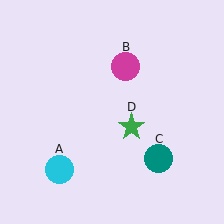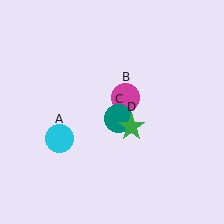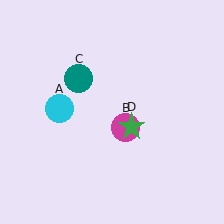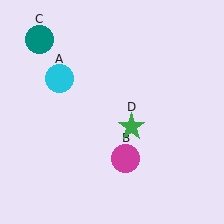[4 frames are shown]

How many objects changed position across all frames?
3 objects changed position: cyan circle (object A), magenta circle (object B), teal circle (object C).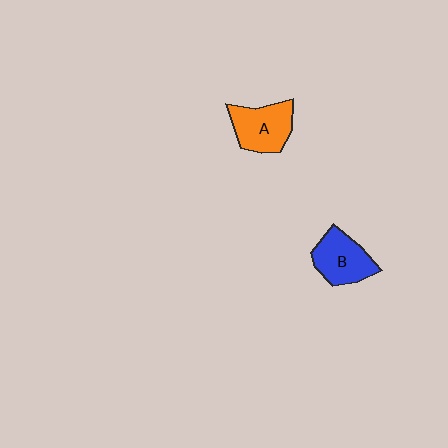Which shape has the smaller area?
Shape B (blue).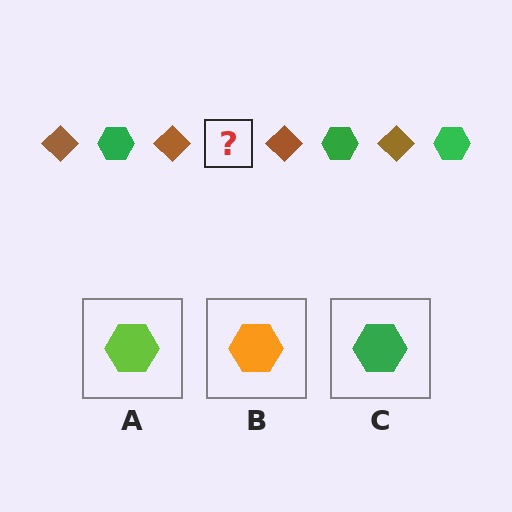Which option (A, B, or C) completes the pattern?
C.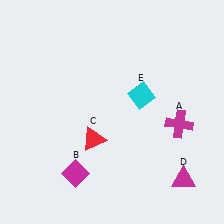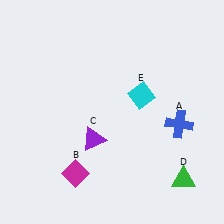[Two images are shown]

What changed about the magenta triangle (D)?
In Image 1, D is magenta. In Image 2, it changed to green.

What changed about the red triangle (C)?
In Image 1, C is red. In Image 2, it changed to purple.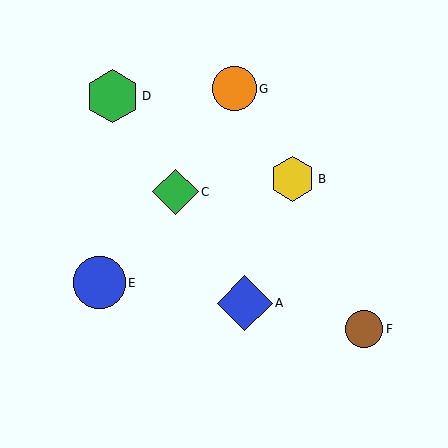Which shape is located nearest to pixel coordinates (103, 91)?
The green hexagon (labeled D) at (113, 96) is nearest to that location.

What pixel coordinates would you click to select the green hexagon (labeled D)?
Click at (113, 96) to select the green hexagon D.